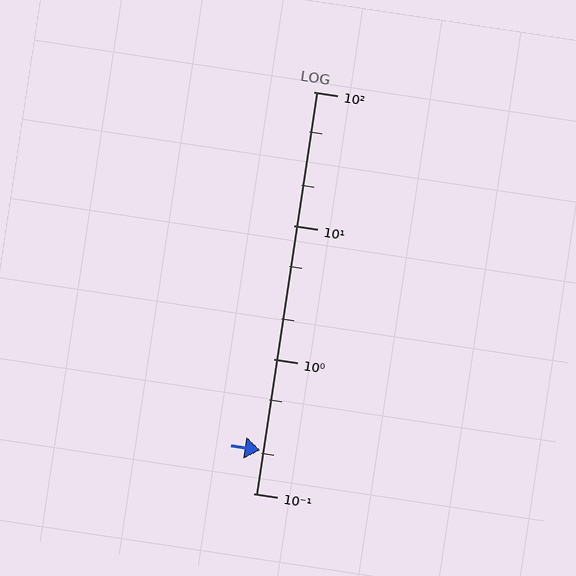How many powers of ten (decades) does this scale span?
The scale spans 3 decades, from 0.1 to 100.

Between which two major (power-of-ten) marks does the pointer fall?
The pointer is between 0.1 and 1.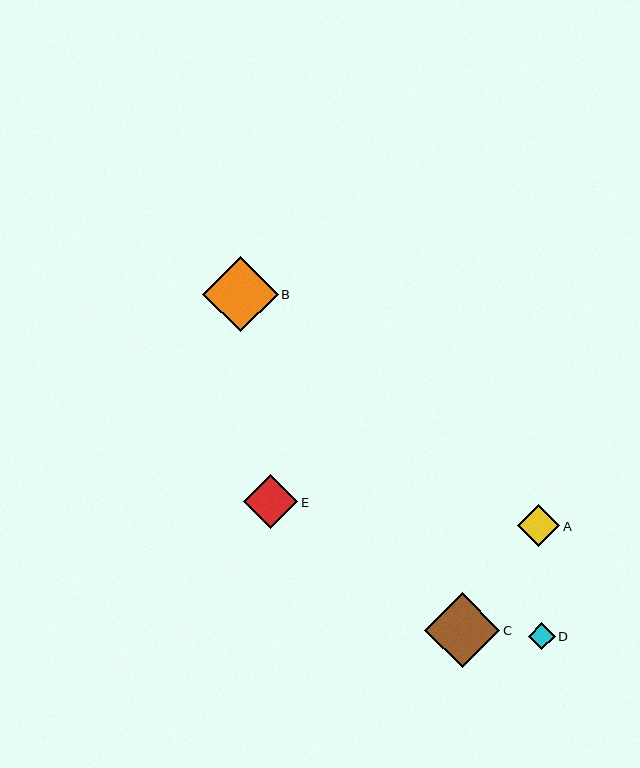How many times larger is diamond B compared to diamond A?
Diamond B is approximately 1.8 times the size of diamond A.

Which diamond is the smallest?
Diamond D is the smallest with a size of approximately 27 pixels.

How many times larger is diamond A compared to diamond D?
Diamond A is approximately 1.6 times the size of diamond D.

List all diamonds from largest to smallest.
From largest to smallest: B, C, E, A, D.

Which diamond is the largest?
Diamond B is the largest with a size of approximately 75 pixels.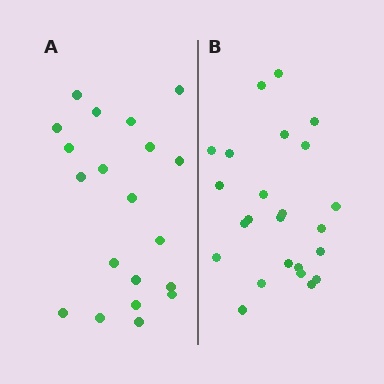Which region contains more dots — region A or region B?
Region B (the right region) has more dots.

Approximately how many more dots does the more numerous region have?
Region B has about 4 more dots than region A.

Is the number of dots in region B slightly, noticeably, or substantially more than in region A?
Region B has only slightly more — the two regions are fairly close. The ratio is roughly 1.2 to 1.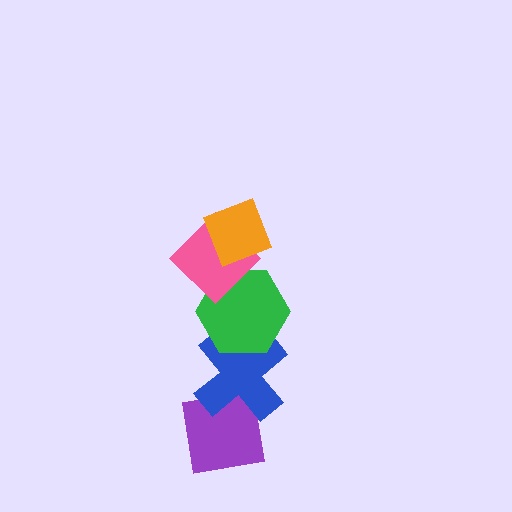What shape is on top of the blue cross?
The green hexagon is on top of the blue cross.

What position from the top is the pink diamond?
The pink diamond is 2nd from the top.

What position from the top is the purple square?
The purple square is 5th from the top.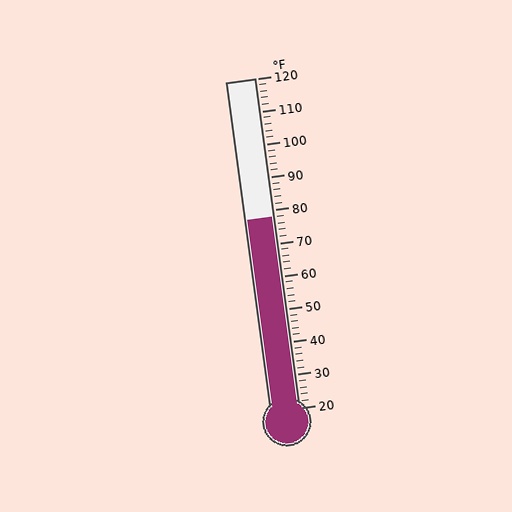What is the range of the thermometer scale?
The thermometer scale ranges from 20°F to 120°F.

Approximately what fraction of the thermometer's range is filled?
The thermometer is filled to approximately 60% of its range.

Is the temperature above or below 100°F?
The temperature is below 100°F.